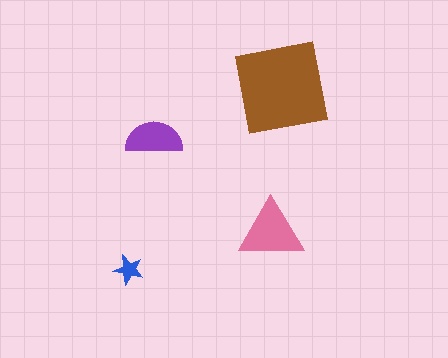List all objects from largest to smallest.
The brown square, the pink triangle, the purple semicircle, the blue star.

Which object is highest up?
The brown square is topmost.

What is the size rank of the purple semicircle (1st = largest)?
3rd.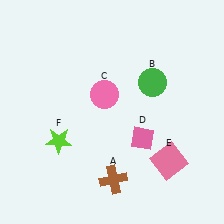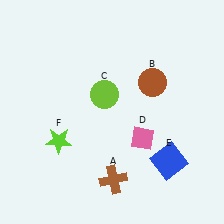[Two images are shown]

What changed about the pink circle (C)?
In Image 1, C is pink. In Image 2, it changed to lime.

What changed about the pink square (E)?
In Image 1, E is pink. In Image 2, it changed to blue.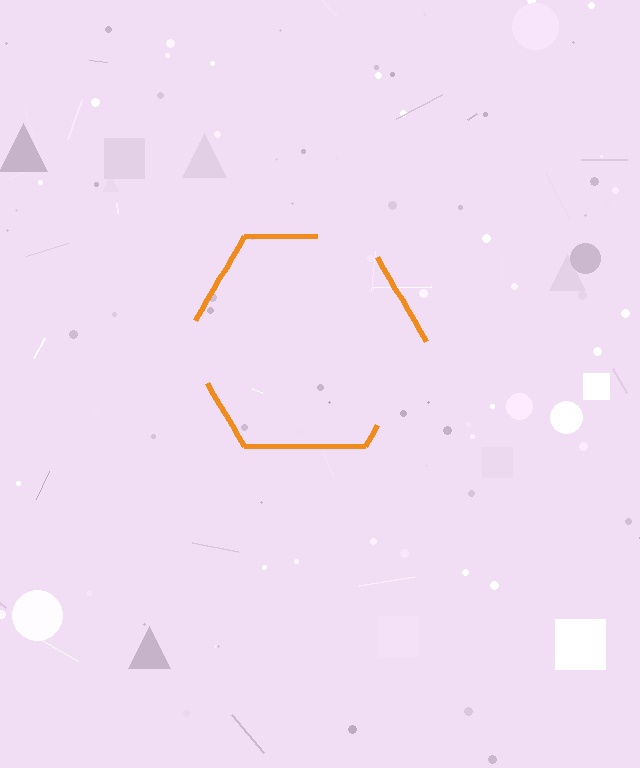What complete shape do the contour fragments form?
The contour fragments form a hexagon.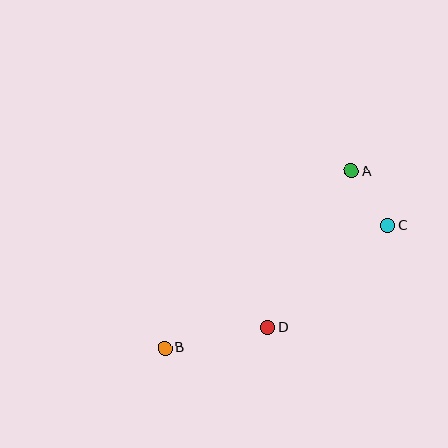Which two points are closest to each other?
Points A and C are closest to each other.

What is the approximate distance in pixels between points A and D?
The distance between A and D is approximately 177 pixels.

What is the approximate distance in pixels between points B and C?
The distance between B and C is approximately 255 pixels.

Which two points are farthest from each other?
Points A and B are farthest from each other.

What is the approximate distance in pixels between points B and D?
The distance between B and D is approximately 105 pixels.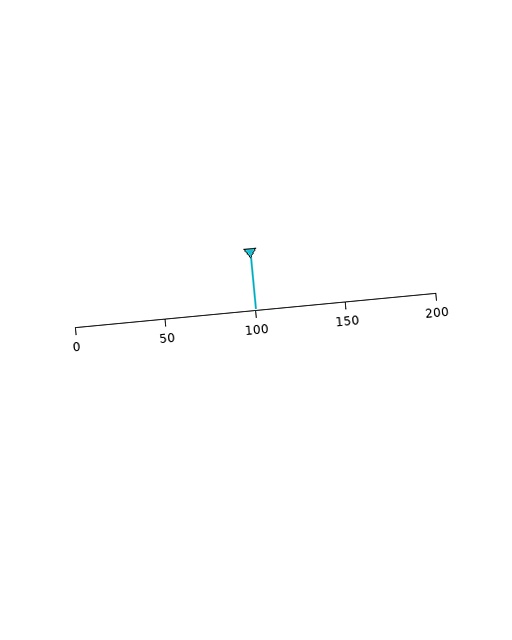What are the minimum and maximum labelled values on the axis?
The axis runs from 0 to 200.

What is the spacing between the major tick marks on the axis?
The major ticks are spaced 50 apart.